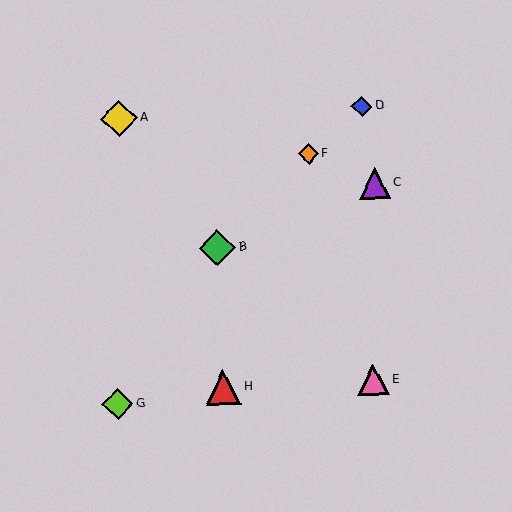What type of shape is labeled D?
Shape D is a blue diamond.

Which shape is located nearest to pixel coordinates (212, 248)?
The green diamond (labeled B) at (217, 248) is nearest to that location.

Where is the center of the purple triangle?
The center of the purple triangle is at (375, 183).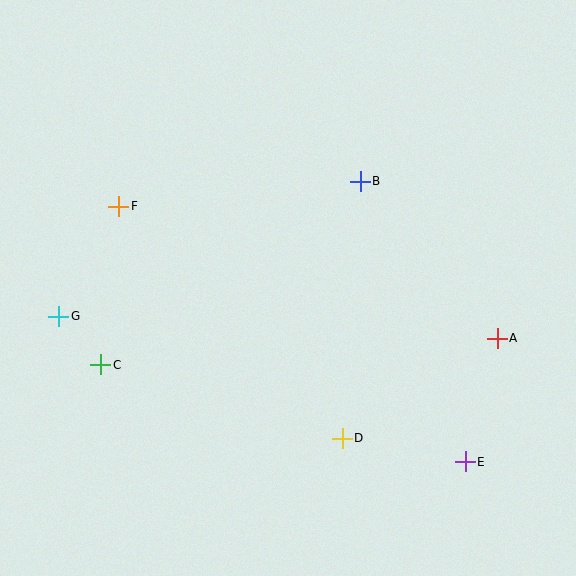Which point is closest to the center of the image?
Point B at (360, 181) is closest to the center.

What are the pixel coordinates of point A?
Point A is at (497, 338).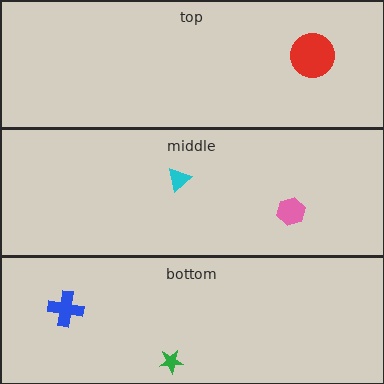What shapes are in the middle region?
The pink hexagon, the cyan triangle.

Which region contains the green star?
The bottom region.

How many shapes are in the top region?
1.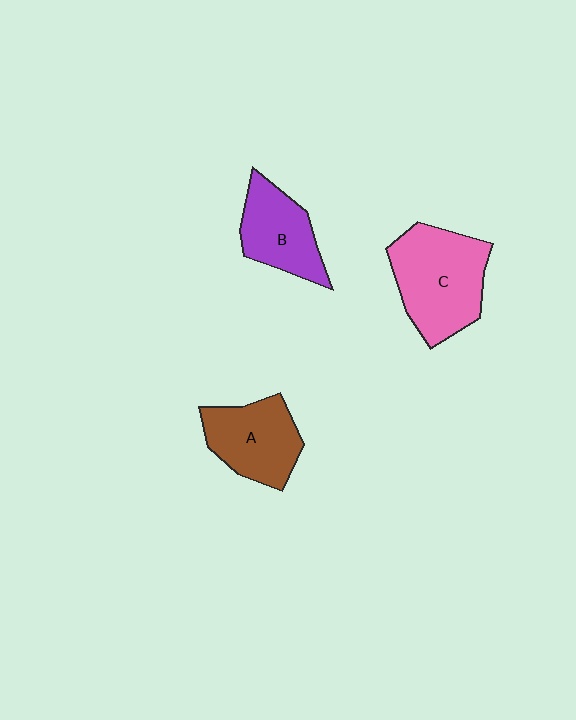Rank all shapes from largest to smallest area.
From largest to smallest: C (pink), A (brown), B (purple).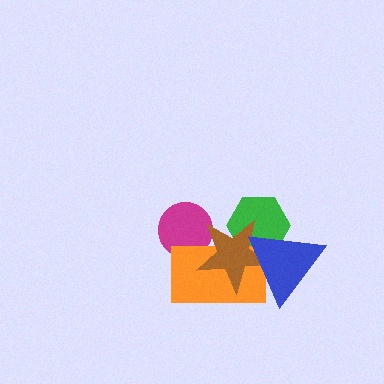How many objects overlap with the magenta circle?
2 objects overlap with the magenta circle.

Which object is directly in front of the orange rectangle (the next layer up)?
The brown star is directly in front of the orange rectangle.